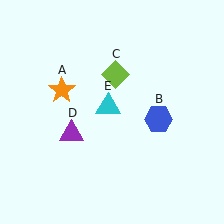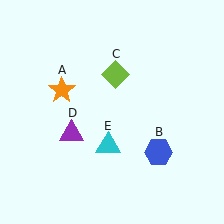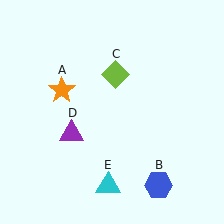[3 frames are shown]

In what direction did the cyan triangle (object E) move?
The cyan triangle (object E) moved down.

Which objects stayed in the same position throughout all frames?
Orange star (object A) and lime diamond (object C) and purple triangle (object D) remained stationary.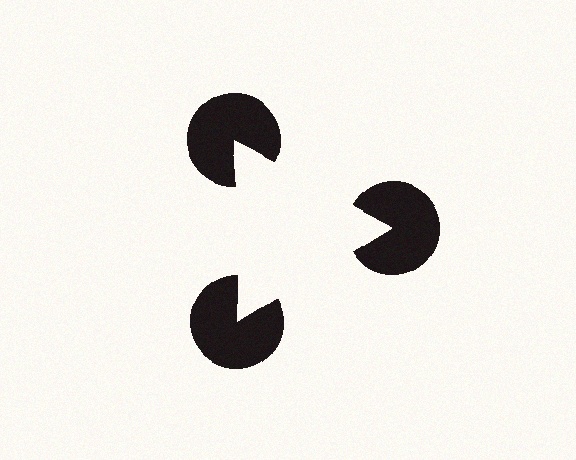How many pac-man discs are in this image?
There are 3 — one at each vertex of the illusory triangle.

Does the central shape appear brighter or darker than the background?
It typically appears slightly brighter than the background, even though no actual brightness change is drawn.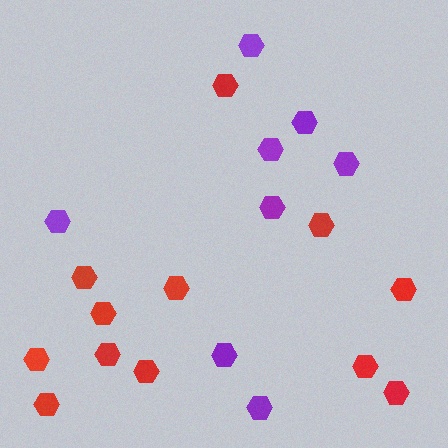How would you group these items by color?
There are 2 groups: one group of purple hexagons (8) and one group of red hexagons (12).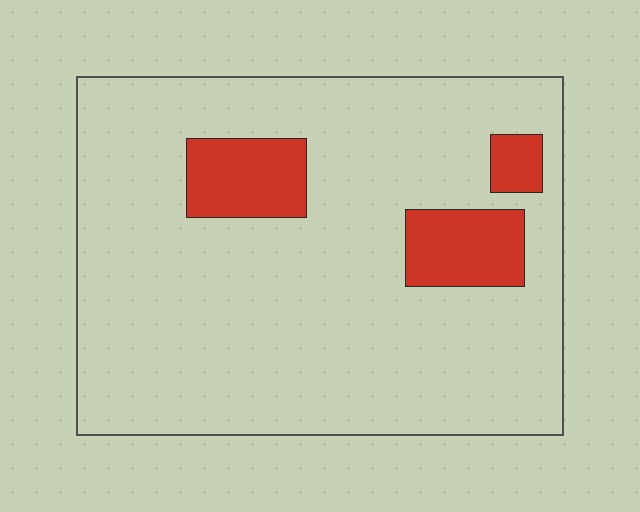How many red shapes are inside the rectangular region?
3.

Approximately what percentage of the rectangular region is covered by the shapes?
Approximately 15%.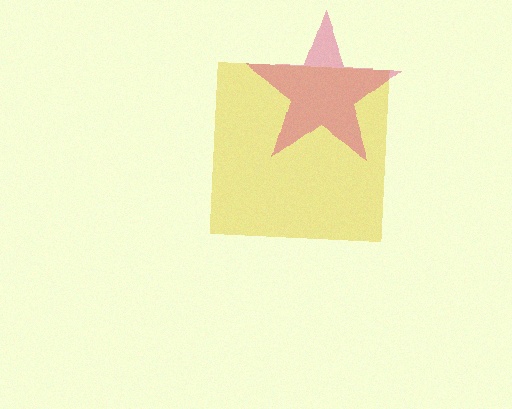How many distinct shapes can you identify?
There are 2 distinct shapes: a yellow square, a magenta star.